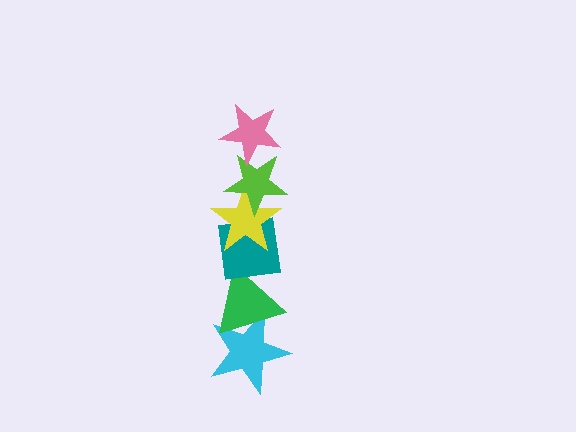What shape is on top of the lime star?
The pink star is on top of the lime star.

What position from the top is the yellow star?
The yellow star is 3rd from the top.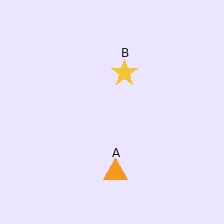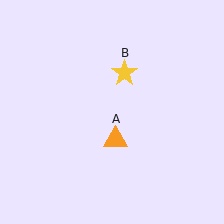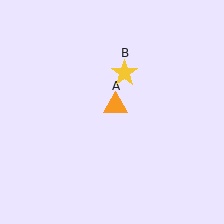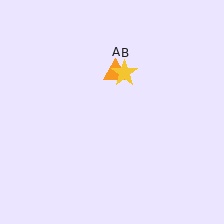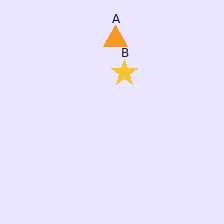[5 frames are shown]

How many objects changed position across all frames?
1 object changed position: orange triangle (object A).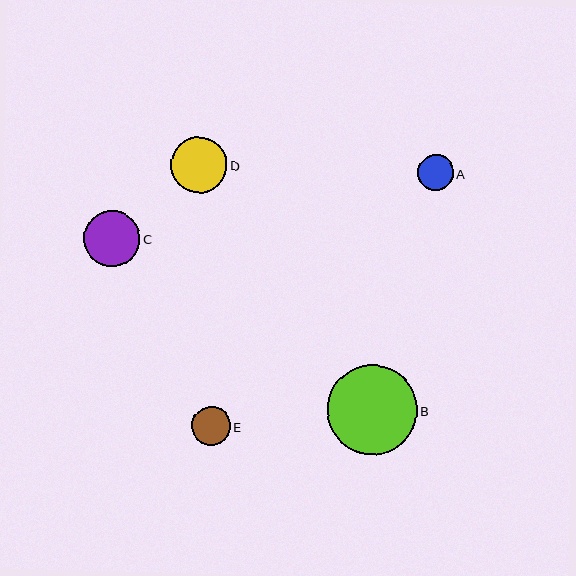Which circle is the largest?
Circle B is the largest with a size of approximately 89 pixels.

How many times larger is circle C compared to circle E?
Circle C is approximately 1.4 times the size of circle E.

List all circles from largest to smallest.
From largest to smallest: B, D, C, E, A.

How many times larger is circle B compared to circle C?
Circle B is approximately 1.6 times the size of circle C.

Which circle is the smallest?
Circle A is the smallest with a size of approximately 36 pixels.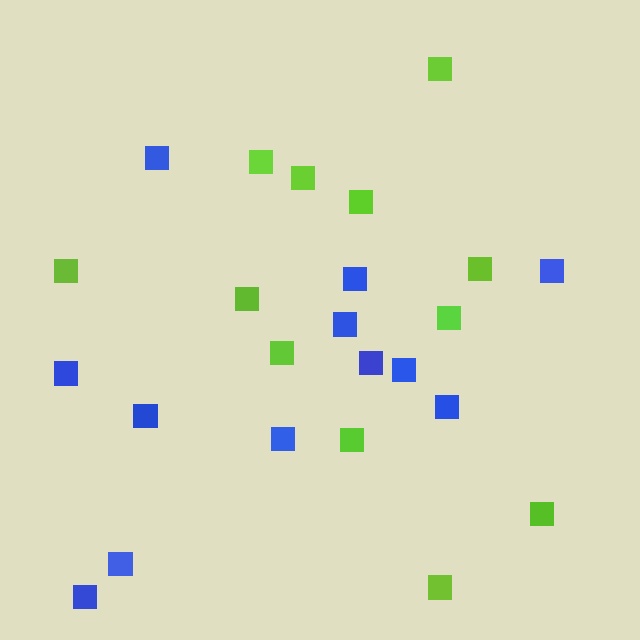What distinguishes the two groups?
There are 2 groups: one group of blue squares (12) and one group of lime squares (12).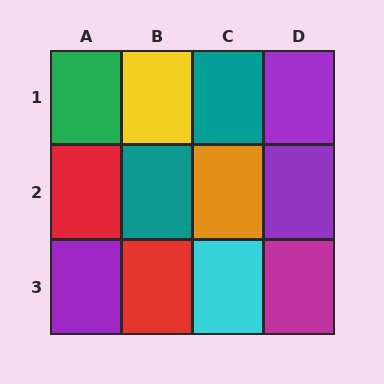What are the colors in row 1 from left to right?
Green, yellow, teal, purple.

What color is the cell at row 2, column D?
Purple.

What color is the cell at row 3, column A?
Purple.